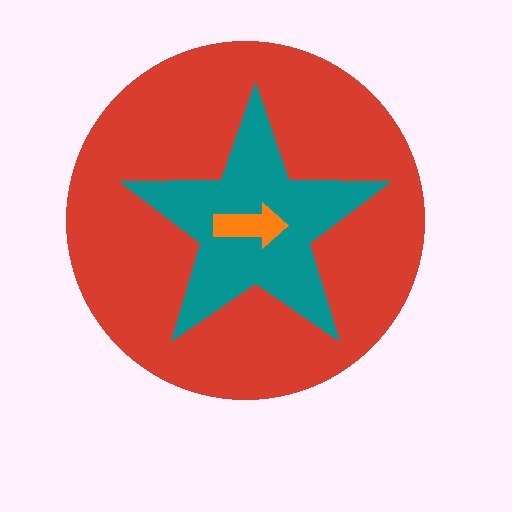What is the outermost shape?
The red circle.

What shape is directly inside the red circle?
The teal star.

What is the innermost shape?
The orange arrow.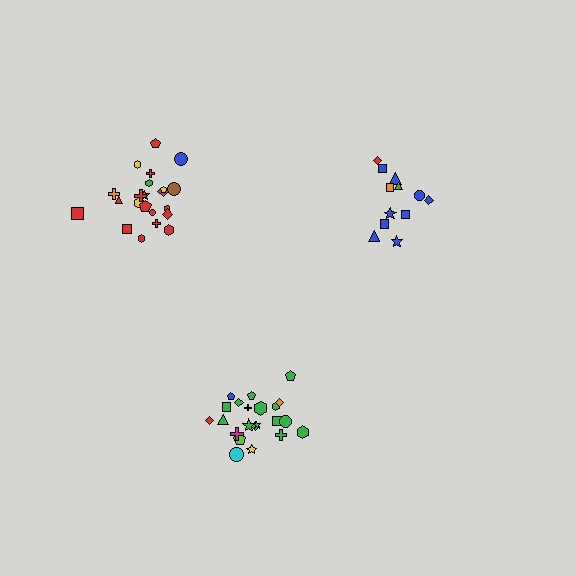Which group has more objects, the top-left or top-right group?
The top-left group.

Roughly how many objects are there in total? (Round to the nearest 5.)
Roughly 55 objects in total.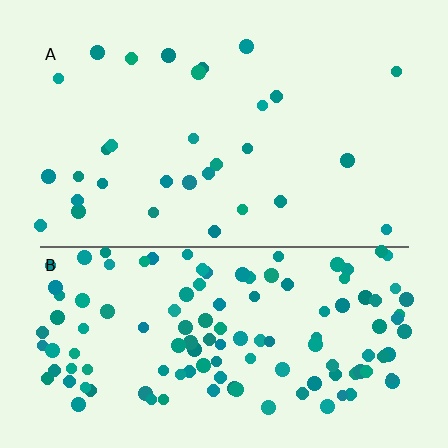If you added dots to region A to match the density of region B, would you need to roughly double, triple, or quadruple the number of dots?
Approximately quadruple.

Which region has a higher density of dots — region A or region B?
B (the bottom).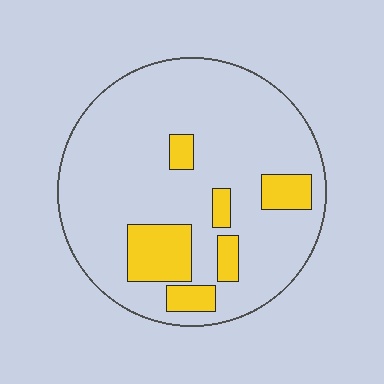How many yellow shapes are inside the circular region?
6.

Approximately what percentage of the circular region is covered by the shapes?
Approximately 15%.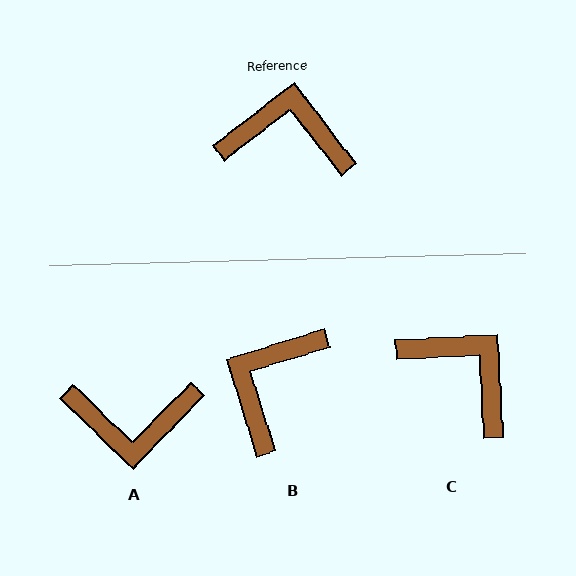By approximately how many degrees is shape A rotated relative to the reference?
Approximately 172 degrees clockwise.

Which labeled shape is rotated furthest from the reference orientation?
A, about 172 degrees away.